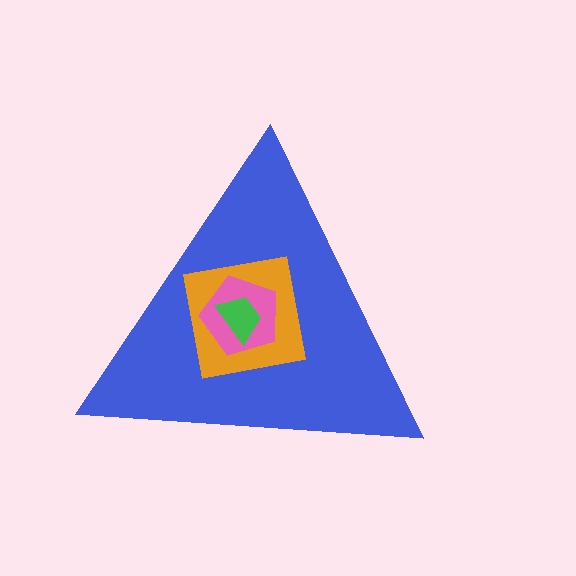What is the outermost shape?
The blue triangle.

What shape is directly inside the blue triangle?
The orange square.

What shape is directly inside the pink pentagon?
The green trapezoid.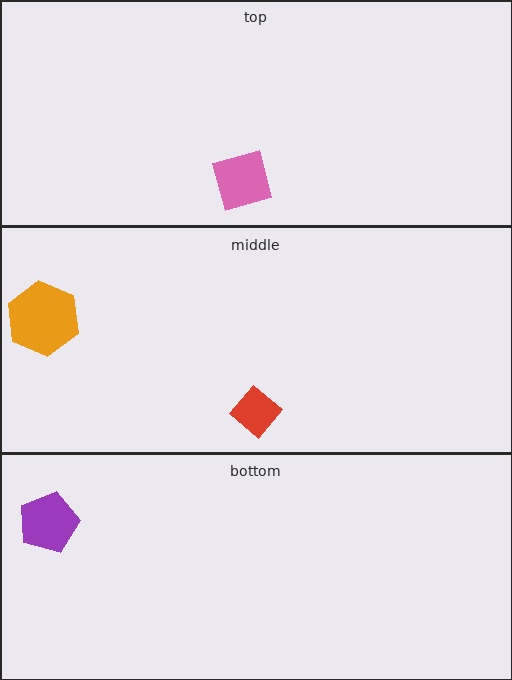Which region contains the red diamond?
The middle region.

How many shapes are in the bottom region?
1.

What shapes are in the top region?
The pink square.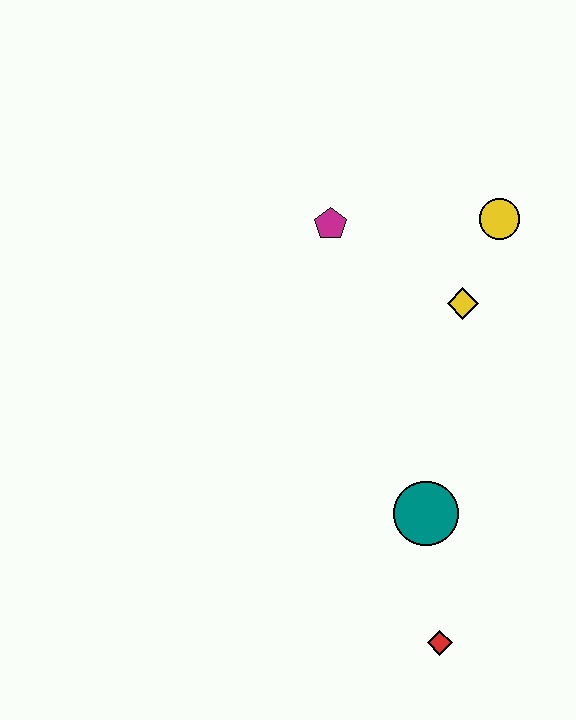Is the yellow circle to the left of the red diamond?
No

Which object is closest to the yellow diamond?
The yellow circle is closest to the yellow diamond.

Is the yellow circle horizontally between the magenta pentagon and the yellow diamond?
No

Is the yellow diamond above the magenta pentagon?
No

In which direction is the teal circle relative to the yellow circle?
The teal circle is below the yellow circle.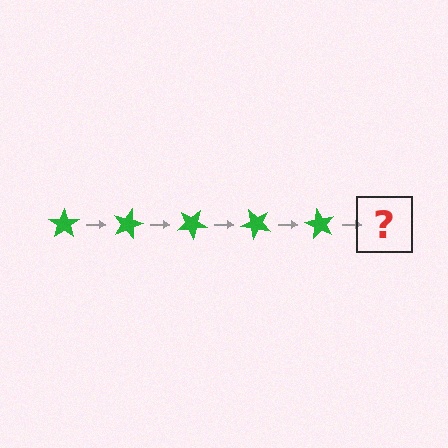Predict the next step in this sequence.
The next step is a green star rotated 75 degrees.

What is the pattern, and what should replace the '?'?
The pattern is that the star rotates 15 degrees each step. The '?' should be a green star rotated 75 degrees.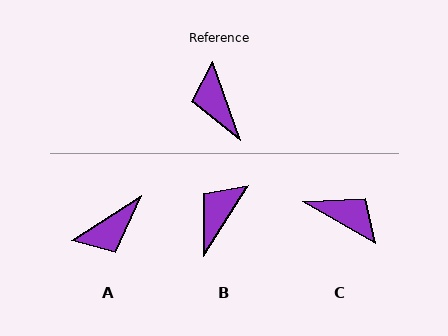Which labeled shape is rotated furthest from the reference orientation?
C, about 139 degrees away.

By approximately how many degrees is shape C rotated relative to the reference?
Approximately 139 degrees clockwise.